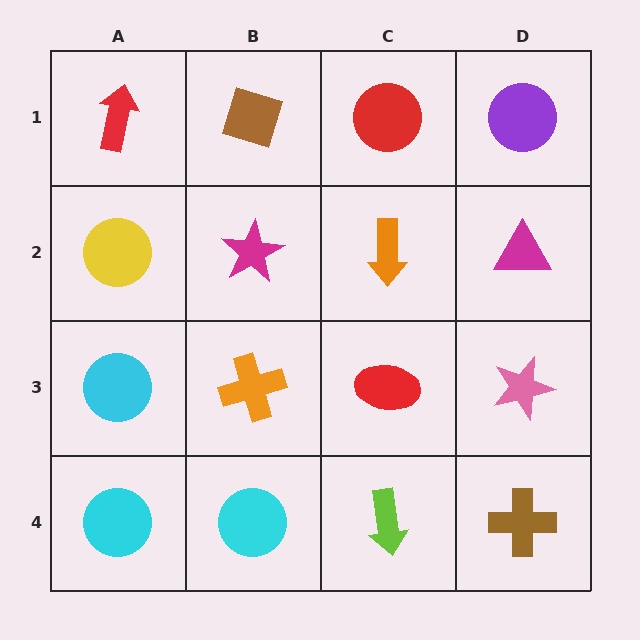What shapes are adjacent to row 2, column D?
A purple circle (row 1, column D), a pink star (row 3, column D), an orange arrow (row 2, column C).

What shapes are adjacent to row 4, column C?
A red ellipse (row 3, column C), a cyan circle (row 4, column B), a brown cross (row 4, column D).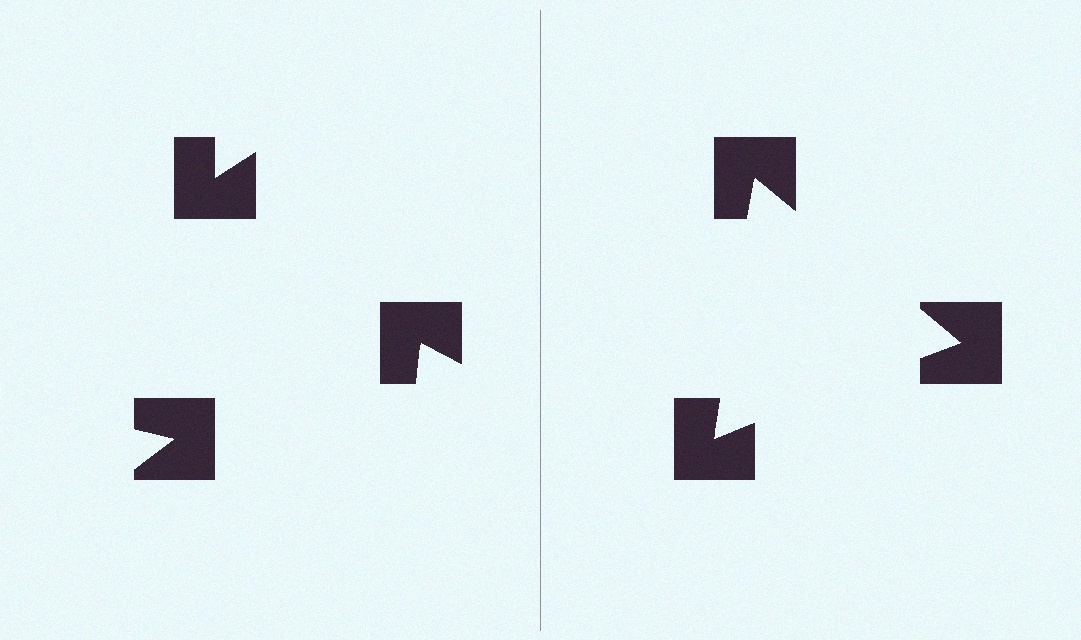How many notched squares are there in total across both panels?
6 — 3 on each side.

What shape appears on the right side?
An illusory triangle.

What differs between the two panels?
The notched squares are positioned identically on both sides; only the wedge orientations differ. On the right they align to a triangle; on the left they are misaligned.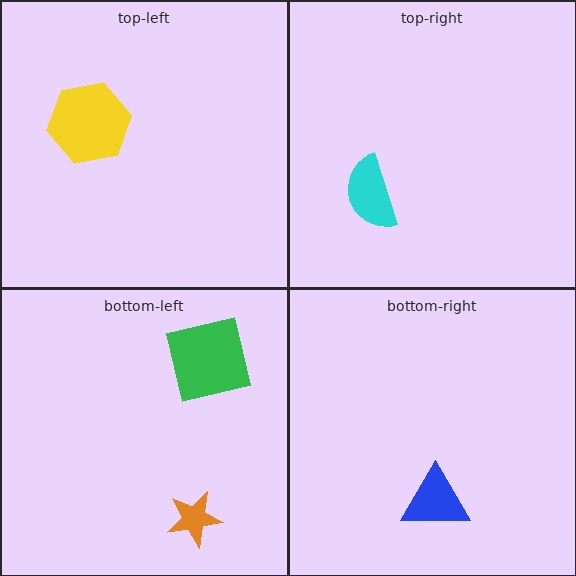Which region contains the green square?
The bottom-left region.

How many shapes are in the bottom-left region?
2.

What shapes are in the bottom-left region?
The green square, the orange star.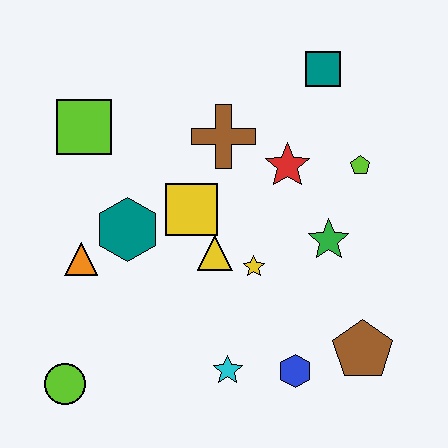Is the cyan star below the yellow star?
Yes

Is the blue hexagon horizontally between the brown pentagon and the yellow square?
Yes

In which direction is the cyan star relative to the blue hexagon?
The cyan star is to the left of the blue hexagon.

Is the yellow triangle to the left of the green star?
Yes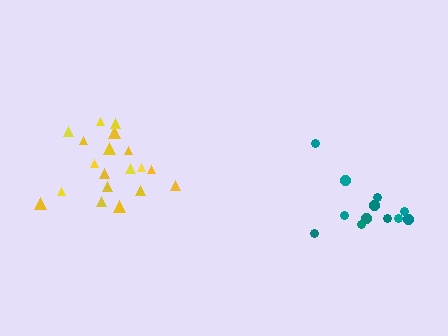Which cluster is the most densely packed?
Teal.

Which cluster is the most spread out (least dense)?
Yellow.